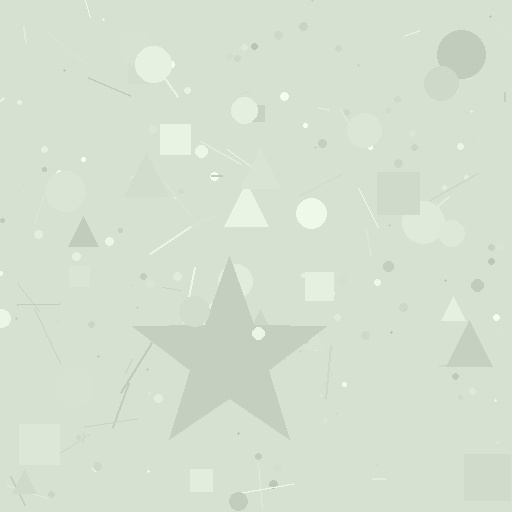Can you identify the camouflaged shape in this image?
The camouflaged shape is a star.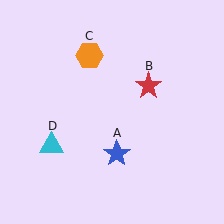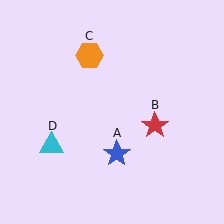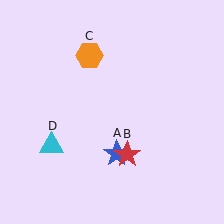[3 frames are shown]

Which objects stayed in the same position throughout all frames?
Blue star (object A) and orange hexagon (object C) and cyan triangle (object D) remained stationary.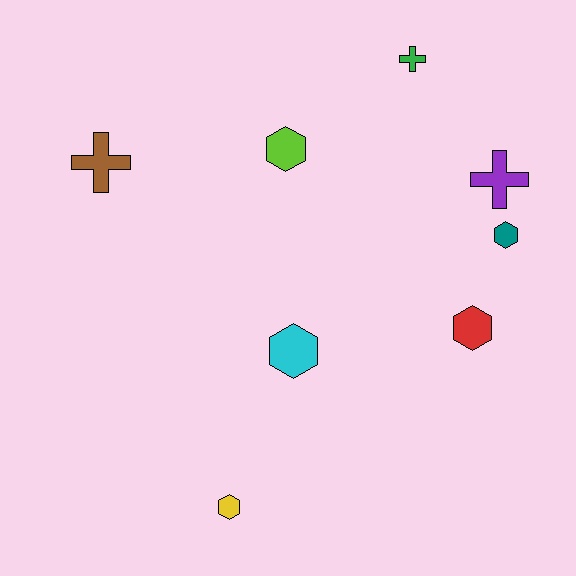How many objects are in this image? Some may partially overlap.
There are 8 objects.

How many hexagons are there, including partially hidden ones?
There are 5 hexagons.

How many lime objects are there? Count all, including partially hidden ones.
There is 1 lime object.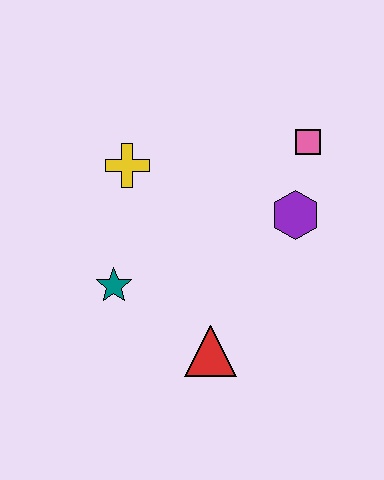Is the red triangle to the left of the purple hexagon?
Yes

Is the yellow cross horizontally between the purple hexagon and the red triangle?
No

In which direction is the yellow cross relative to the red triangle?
The yellow cross is above the red triangle.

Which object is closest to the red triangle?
The teal star is closest to the red triangle.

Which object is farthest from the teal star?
The pink square is farthest from the teal star.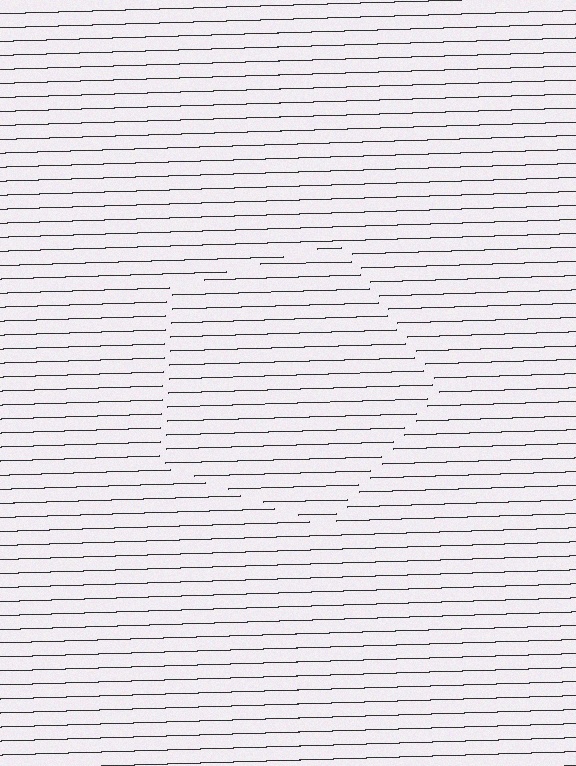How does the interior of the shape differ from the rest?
The interior of the shape contains the same grating, shifted by half a period — the contour is defined by the phase discontinuity where line-ends from the inner and outer gratings abut.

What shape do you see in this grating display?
An illusory pentagon. The interior of the shape contains the same grating, shifted by half a period — the contour is defined by the phase discontinuity where line-ends from the inner and outer gratings abut.